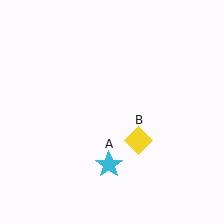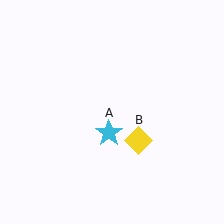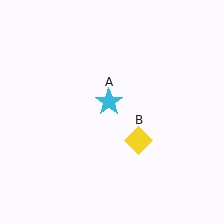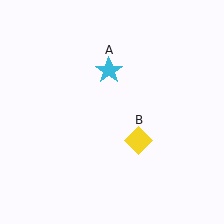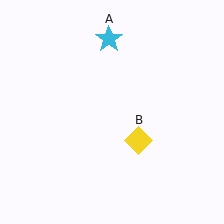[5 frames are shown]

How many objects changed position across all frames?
1 object changed position: cyan star (object A).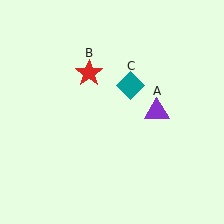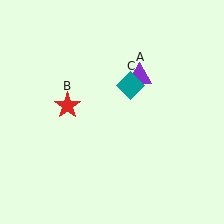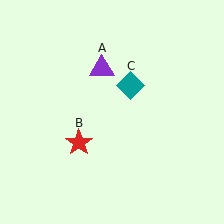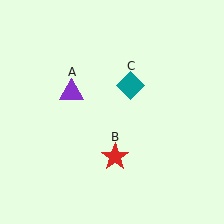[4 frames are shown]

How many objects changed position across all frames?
2 objects changed position: purple triangle (object A), red star (object B).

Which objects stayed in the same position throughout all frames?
Teal diamond (object C) remained stationary.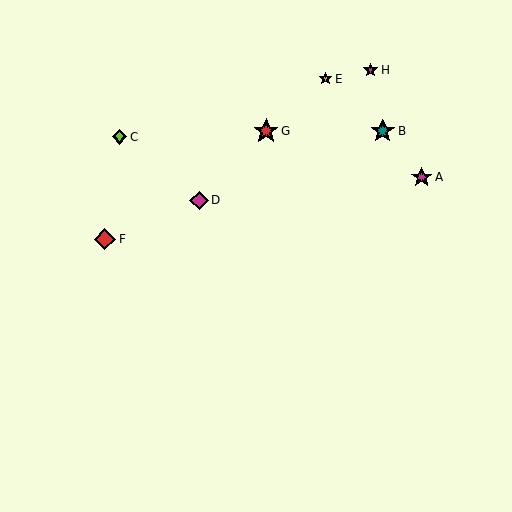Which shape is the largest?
The red star (labeled G) is the largest.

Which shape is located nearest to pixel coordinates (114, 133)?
The lime diamond (labeled C) at (119, 137) is nearest to that location.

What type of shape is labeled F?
Shape F is a red diamond.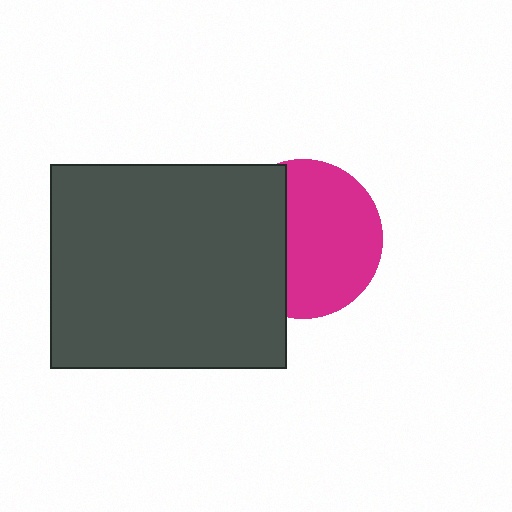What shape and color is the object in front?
The object in front is a dark gray rectangle.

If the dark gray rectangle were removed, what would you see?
You would see the complete magenta circle.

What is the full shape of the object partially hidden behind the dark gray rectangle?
The partially hidden object is a magenta circle.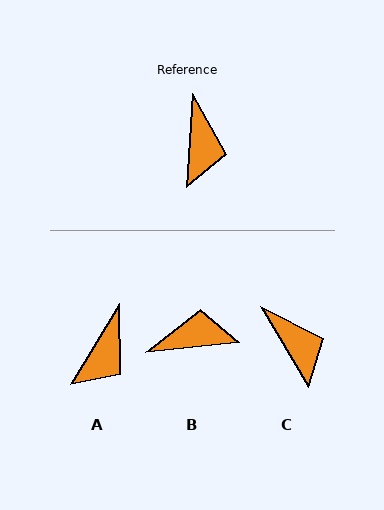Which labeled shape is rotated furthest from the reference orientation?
B, about 99 degrees away.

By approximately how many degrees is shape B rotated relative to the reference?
Approximately 99 degrees counter-clockwise.